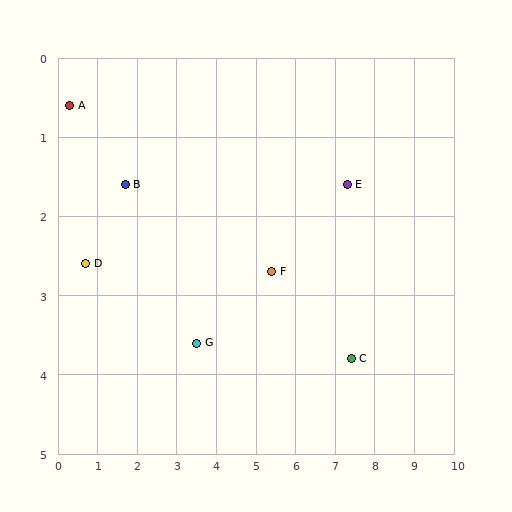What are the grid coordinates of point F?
Point F is at approximately (5.4, 2.7).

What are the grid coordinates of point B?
Point B is at approximately (1.7, 1.6).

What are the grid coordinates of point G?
Point G is at approximately (3.5, 3.6).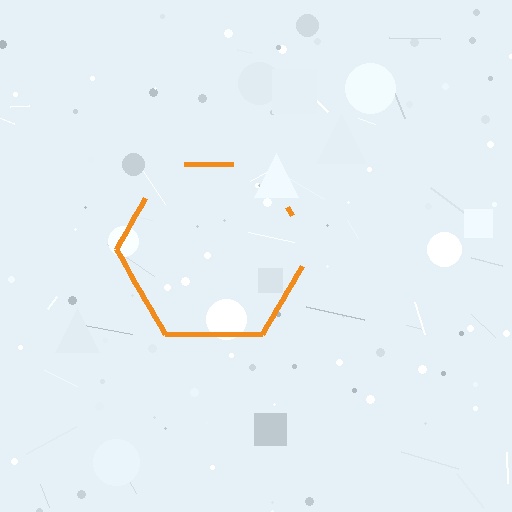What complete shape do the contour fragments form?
The contour fragments form a hexagon.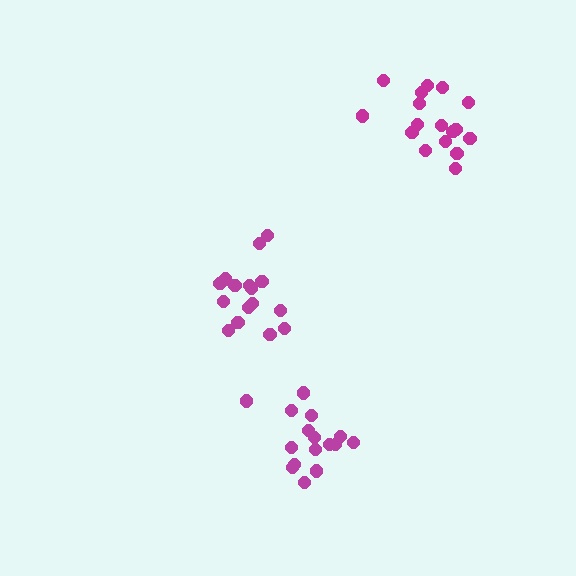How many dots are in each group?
Group 1: 16 dots, Group 2: 16 dots, Group 3: 17 dots (49 total).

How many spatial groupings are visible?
There are 3 spatial groupings.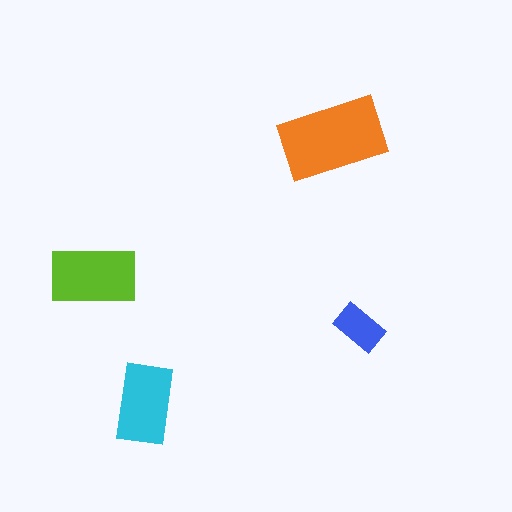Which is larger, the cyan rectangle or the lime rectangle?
The lime one.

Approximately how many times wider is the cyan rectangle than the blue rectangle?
About 1.5 times wider.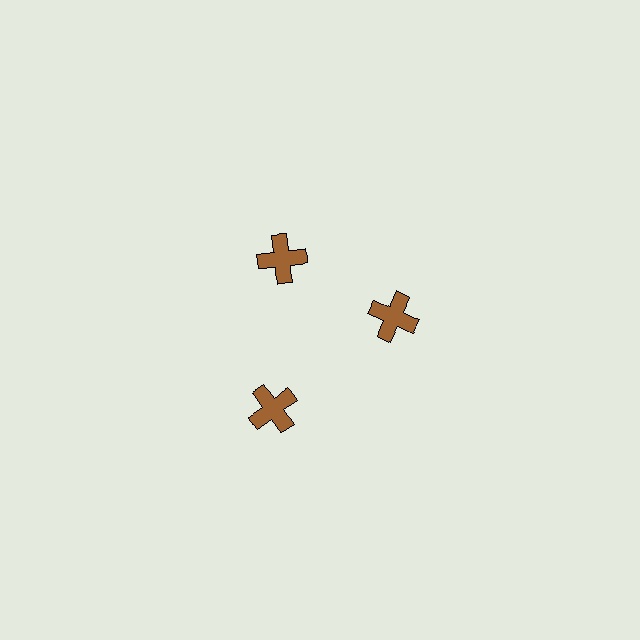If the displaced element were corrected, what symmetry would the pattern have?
It would have 3-fold rotational symmetry — the pattern would map onto itself every 120 degrees.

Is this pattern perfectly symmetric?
No. The 3 brown crosses are arranged in a ring, but one element near the 7 o'clock position is pushed outward from the center, breaking the 3-fold rotational symmetry.